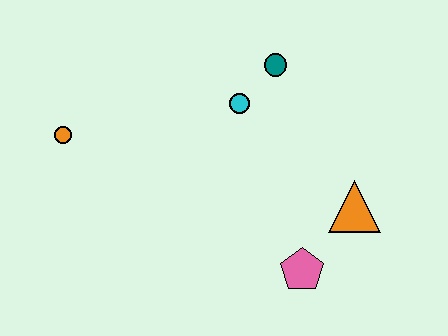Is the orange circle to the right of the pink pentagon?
No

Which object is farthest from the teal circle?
The orange circle is farthest from the teal circle.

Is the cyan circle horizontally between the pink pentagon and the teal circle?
No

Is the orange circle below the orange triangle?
No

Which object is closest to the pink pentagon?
The orange triangle is closest to the pink pentagon.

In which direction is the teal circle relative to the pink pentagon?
The teal circle is above the pink pentagon.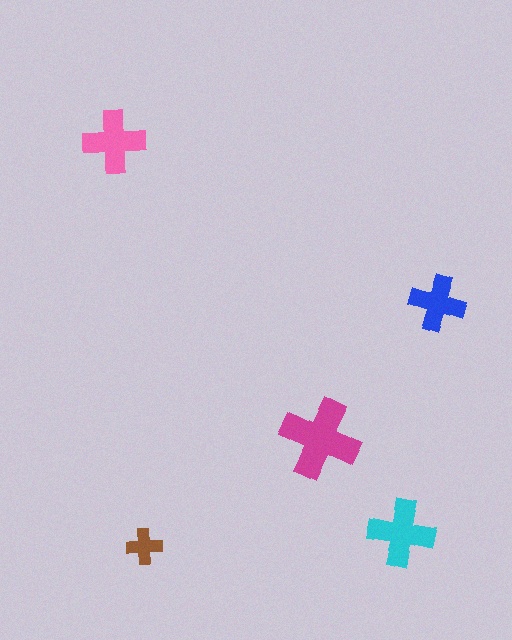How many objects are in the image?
There are 5 objects in the image.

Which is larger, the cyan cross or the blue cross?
The cyan one.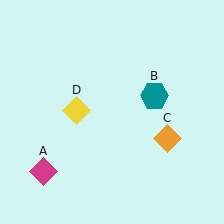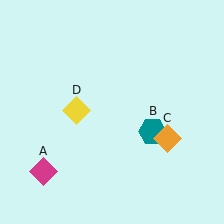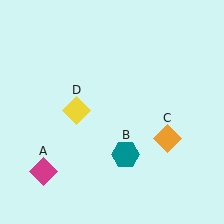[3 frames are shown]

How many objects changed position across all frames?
1 object changed position: teal hexagon (object B).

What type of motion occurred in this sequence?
The teal hexagon (object B) rotated clockwise around the center of the scene.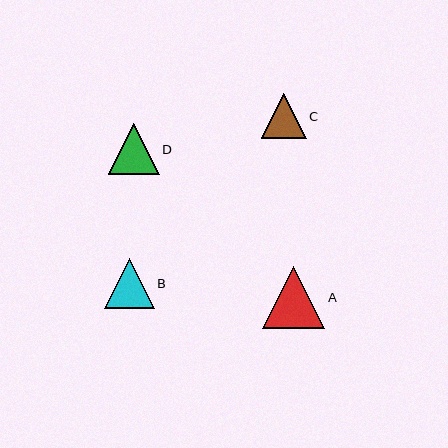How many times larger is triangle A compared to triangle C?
Triangle A is approximately 1.4 times the size of triangle C.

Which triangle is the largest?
Triangle A is the largest with a size of approximately 62 pixels.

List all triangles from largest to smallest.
From largest to smallest: A, D, B, C.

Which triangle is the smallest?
Triangle C is the smallest with a size of approximately 45 pixels.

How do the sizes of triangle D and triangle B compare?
Triangle D and triangle B are approximately the same size.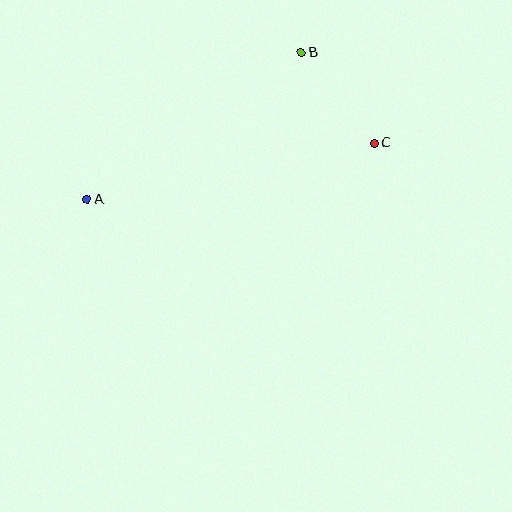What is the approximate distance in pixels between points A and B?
The distance between A and B is approximately 259 pixels.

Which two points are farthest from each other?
Points A and C are farthest from each other.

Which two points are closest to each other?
Points B and C are closest to each other.